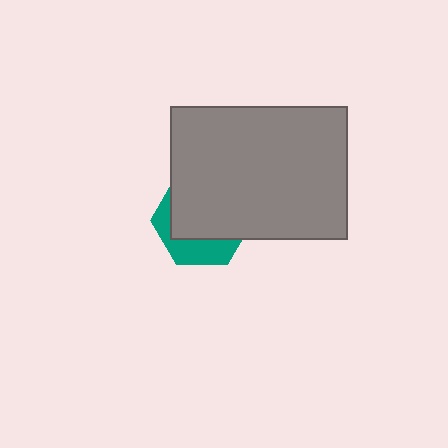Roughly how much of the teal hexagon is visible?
A small part of it is visible (roughly 33%).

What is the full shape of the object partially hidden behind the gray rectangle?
The partially hidden object is a teal hexagon.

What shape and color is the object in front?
The object in front is a gray rectangle.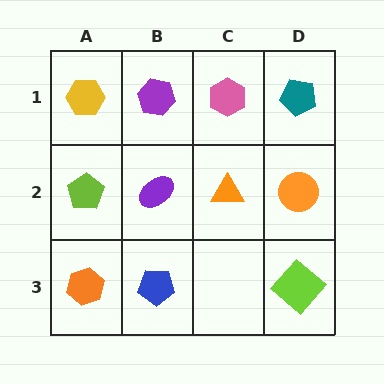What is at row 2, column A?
A lime pentagon.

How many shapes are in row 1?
4 shapes.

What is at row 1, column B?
A purple hexagon.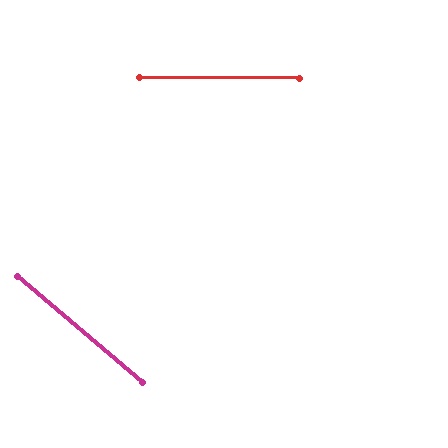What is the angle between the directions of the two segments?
Approximately 40 degrees.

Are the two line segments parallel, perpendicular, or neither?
Neither parallel nor perpendicular — they differ by about 40°.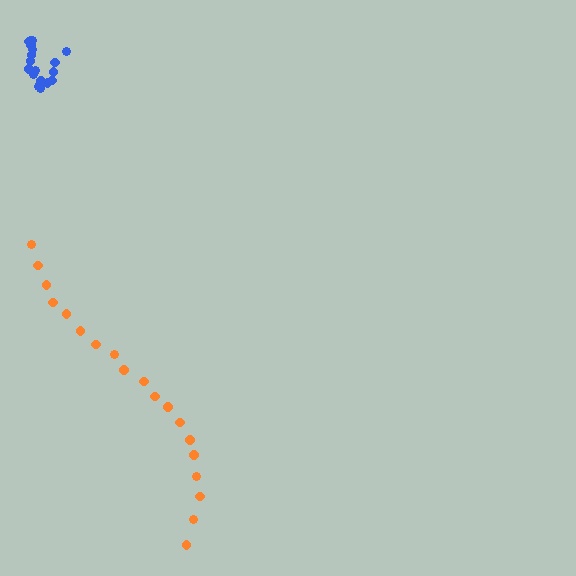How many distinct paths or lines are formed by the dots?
There are 2 distinct paths.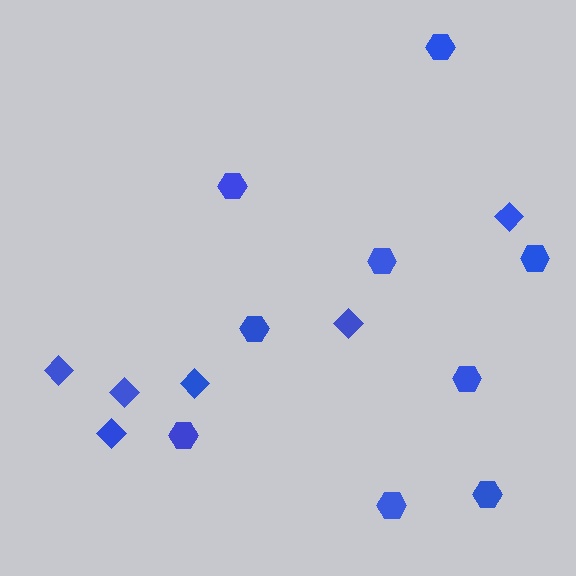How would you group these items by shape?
There are 2 groups: one group of hexagons (9) and one group of diamonds (6).